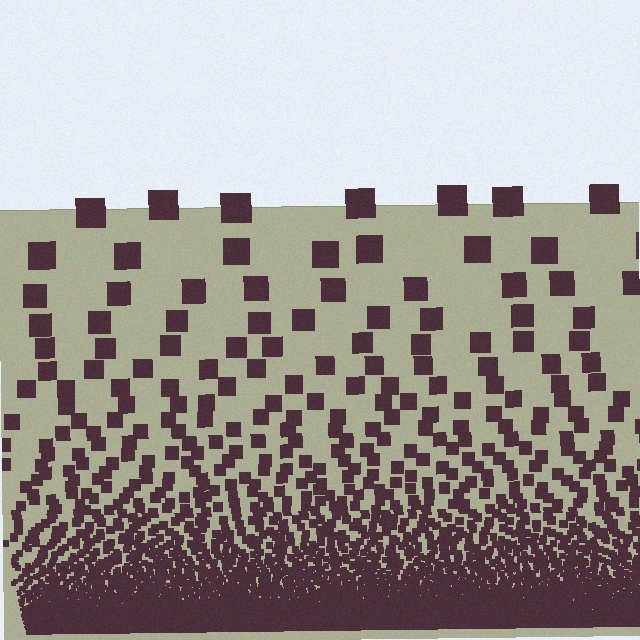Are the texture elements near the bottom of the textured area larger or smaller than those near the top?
Smaller. The gradient is inverted — elements near the bottom are smaller and denser.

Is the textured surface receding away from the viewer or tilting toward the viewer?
The surface appears to tilt toward the viewer. Texture elements get larger and sparser toward the top.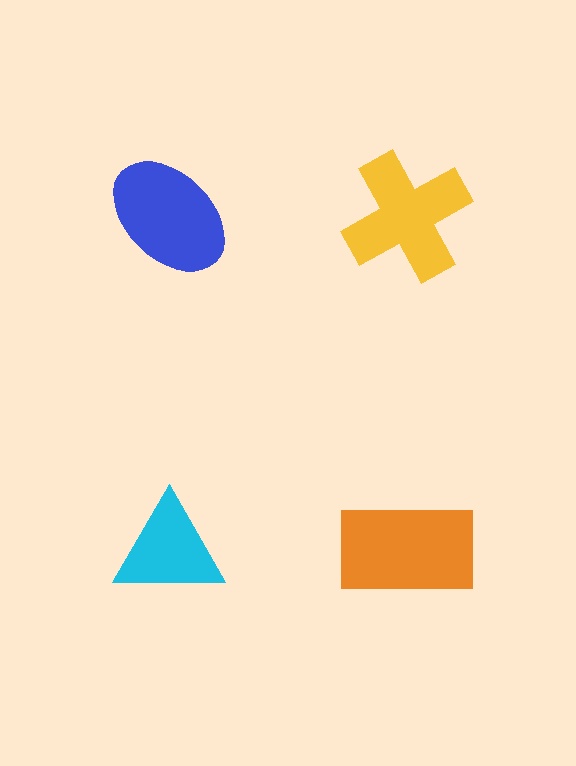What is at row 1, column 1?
A blue ellipse.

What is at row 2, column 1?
A cyan triangle.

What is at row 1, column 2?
A yellow cross.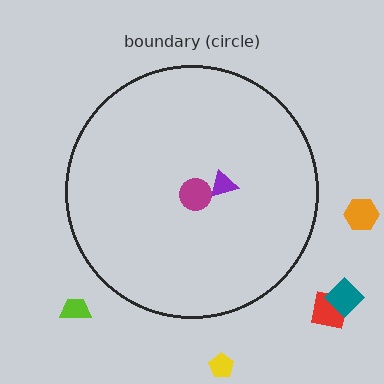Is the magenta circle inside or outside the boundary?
Inside.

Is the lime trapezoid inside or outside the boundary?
Outside.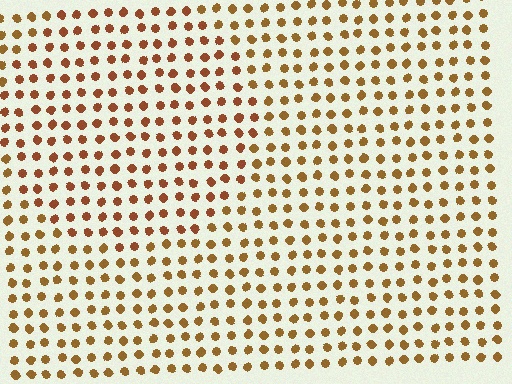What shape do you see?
I see a circle.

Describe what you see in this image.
The image is filled with small brown elements in a uniform arrangement. A circle-shaped region is visible where the elements are tinted to a slightly different hue, forming a subtle color boundary.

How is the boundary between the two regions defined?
The boundary is defined purely by a slight shift in hue (about 18 degrees). Spacing, size, and orientation are identical on both sides.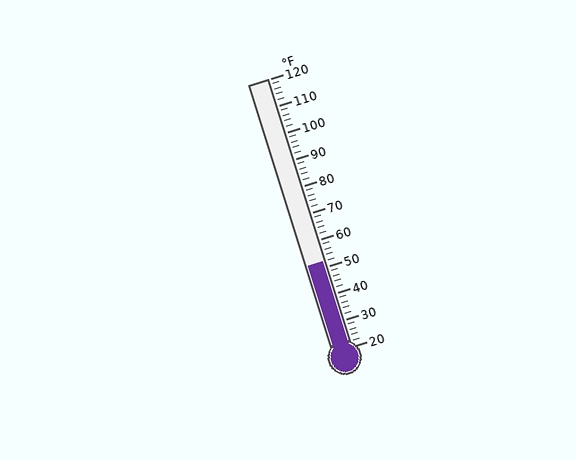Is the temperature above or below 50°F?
The temperature is above 50°F.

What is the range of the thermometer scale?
The thermometer scale ranges from 20°F to 120°F.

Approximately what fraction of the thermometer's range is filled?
The thermometer is filled to approximately 30% of its range.